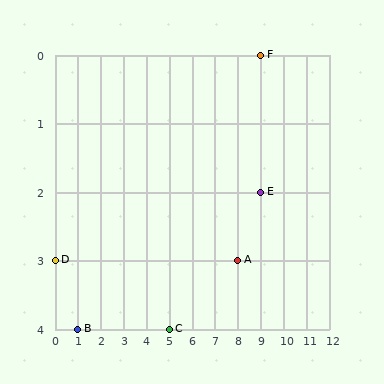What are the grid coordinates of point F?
Point F is at grid coordinates (9, 0).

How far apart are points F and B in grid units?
Points F and B are 8 columns and 4 rows apart (about 8.9 grid units diagonally).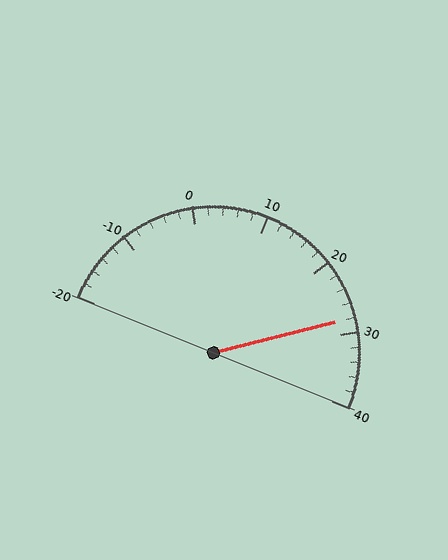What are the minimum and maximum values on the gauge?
The gauge ranges from -20 to 40.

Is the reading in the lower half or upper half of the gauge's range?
The reading is in the upper half of the range (-20 to 40).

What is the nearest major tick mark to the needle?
The nearest major tick mark is 30.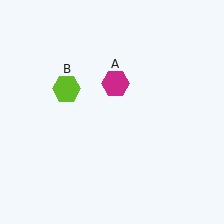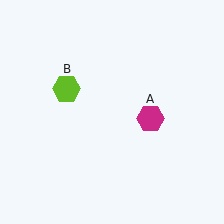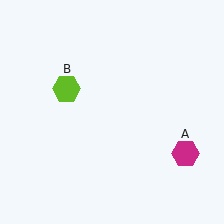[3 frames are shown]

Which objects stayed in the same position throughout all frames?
Lime hexagon (object B) remained stationary.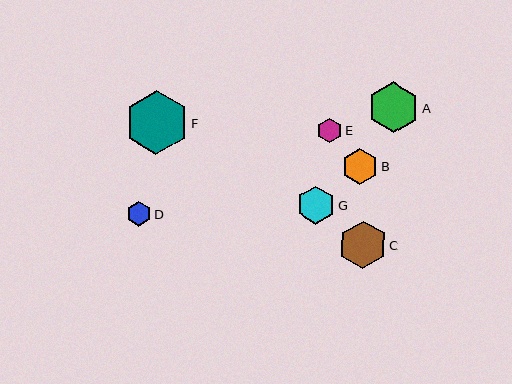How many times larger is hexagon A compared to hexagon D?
Hexagon A is approximately 2.1 times the size of hexagon D.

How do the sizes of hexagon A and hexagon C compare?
Hexagon A and hexagon C are approximately the same size.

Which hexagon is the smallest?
Hexagon E is the smallest with a size of approximately 24 pixels.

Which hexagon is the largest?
Hexagon F is the largest with a size of approximately 63 pixels.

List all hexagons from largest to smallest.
From largest to smallest: F, A, C, G, B, D, E.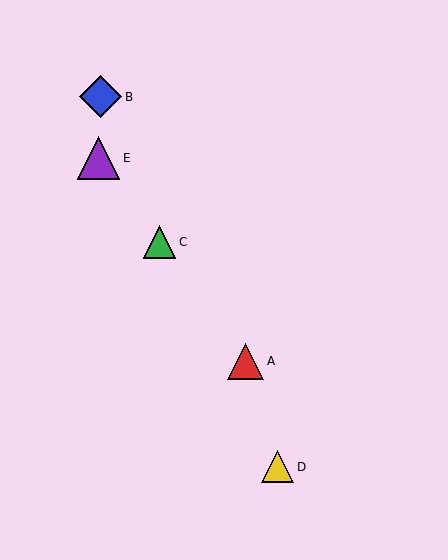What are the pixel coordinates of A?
Object A is at (245, 361).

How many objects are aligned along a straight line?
3 objects (A, C, E) are aligned along a straight line.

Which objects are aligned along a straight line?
Objects A, C, E are aligned along a straight line.